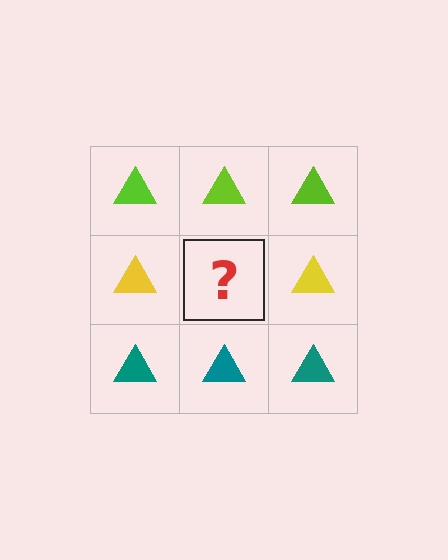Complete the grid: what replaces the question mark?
The question mark should be replaced with a yellow triangle.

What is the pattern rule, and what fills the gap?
The rule is that each row has a consistent color. The gap should be filled with a yellow triangle.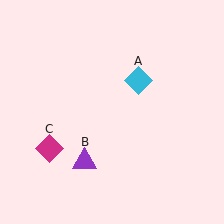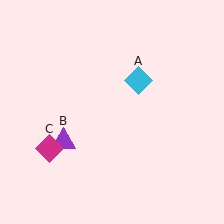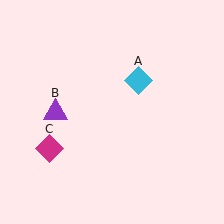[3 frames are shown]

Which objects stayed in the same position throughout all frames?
Cyan diamond (object A) and magenta diamond (object C) remained stationary.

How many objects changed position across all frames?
1 object changed position: purple triangle (object B).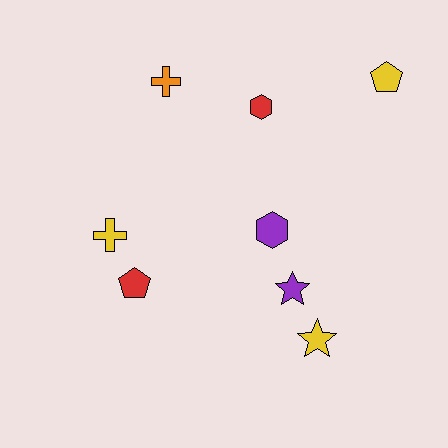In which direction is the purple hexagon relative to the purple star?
The purple hexagon is above the purple star.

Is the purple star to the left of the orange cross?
No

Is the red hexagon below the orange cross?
Yes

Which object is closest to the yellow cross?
The red pentagon is closest to the yellow cross.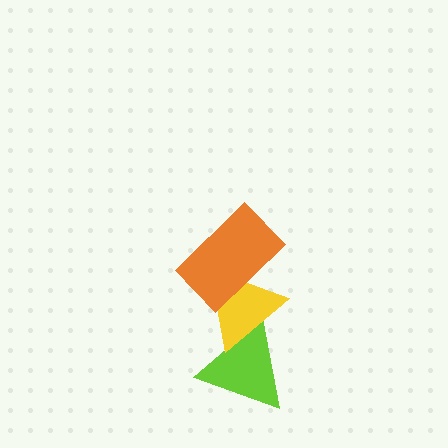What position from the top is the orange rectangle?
The orange rectangle is 1st from the top.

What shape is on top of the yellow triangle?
The orange rectangle is on top of the yellow triangle.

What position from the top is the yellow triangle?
The yellow triangle is 2nd from the top.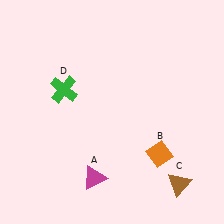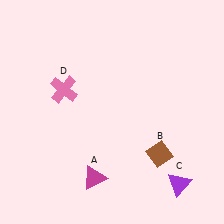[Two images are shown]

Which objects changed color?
B changed from orange to brown. C changed from brown to purple. D changed from green to pink.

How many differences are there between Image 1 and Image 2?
There are 3 differences between the two images.